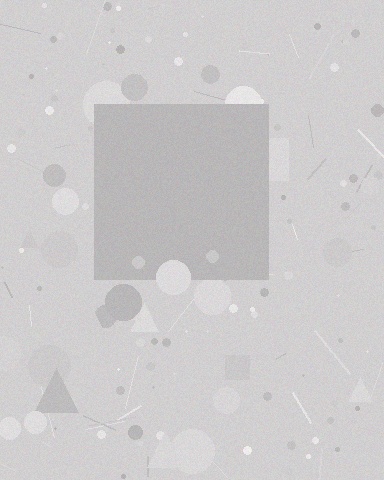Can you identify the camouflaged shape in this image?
The camouflaged shape is a square.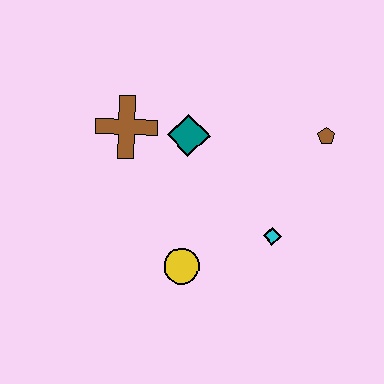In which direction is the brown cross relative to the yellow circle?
The brown cross is above the yellow circle.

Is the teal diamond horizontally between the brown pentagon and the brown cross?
Yes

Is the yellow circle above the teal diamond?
No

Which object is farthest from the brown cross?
The brown pentagon is farthest from the brown cross.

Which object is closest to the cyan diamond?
The yellow circle is closest to the cyan diamond.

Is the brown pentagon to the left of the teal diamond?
No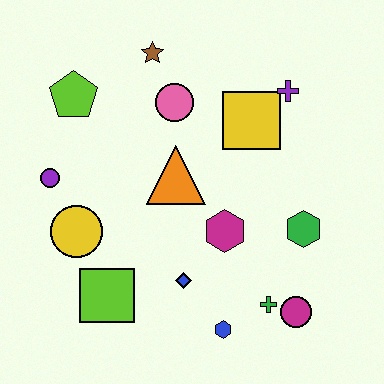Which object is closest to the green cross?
The magenta circle is closest to the green cross.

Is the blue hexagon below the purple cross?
Yes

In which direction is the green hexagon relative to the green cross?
The green hexagon is above the green cross.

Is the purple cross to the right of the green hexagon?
No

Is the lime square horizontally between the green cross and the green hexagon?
No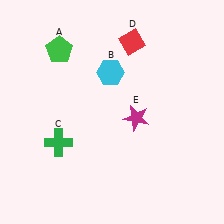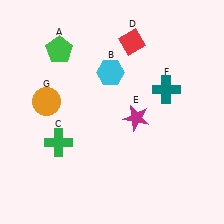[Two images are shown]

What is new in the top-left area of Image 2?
An orange circle (G) was added in the top-left area of Image 2.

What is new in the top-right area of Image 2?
A teal cross (F) was added in the top-right area of Image 2.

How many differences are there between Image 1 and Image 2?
There are 2 differences between the two images.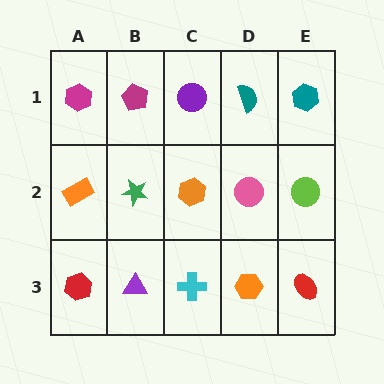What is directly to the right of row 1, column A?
A magenta pentagon.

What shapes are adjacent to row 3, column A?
An orange rectangle (row 2, column A), a purple triangle (row 3, column B).